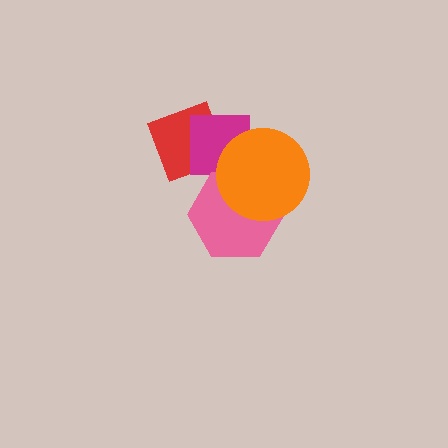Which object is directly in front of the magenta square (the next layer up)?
The pink hexagon is directly in front of the magenta square.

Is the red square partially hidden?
Yes, it is partially covered by another shape.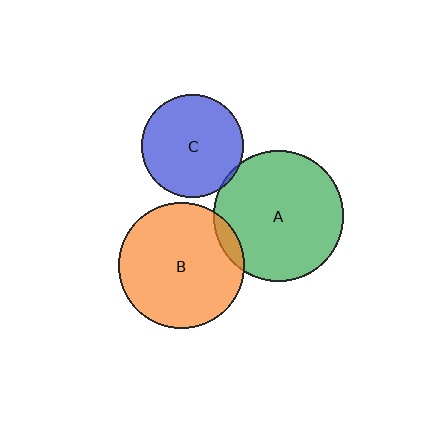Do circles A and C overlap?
Yes.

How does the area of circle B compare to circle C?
Approximately 1.5 times.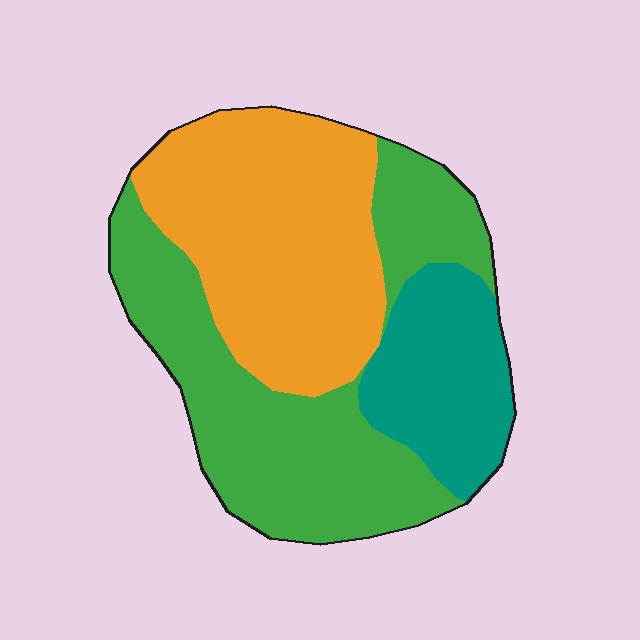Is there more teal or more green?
Green.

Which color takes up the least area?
Teal, at roughly 20%.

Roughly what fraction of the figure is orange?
Orange covers 39% of the figure.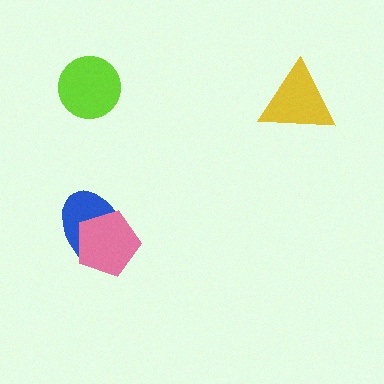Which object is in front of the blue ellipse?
The pink pentagon is in front of the blue ellipse.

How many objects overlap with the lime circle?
0 objects overlap with the lime circle.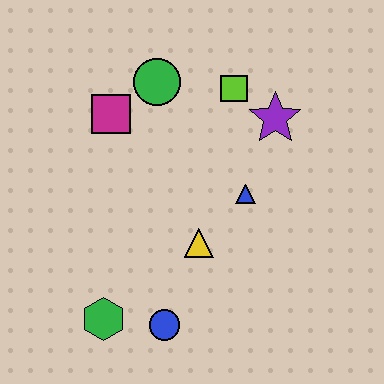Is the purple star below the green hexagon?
No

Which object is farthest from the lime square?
The green hexagon is farthest from the lime square.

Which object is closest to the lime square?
The purple star is closest to the lime square.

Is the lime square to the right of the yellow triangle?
Yes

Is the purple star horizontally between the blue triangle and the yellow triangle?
No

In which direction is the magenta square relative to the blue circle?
The magenta square is above the blue circle.